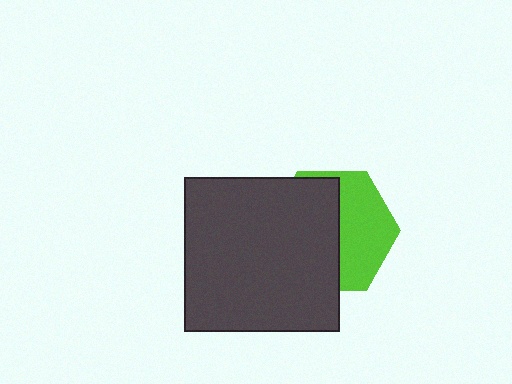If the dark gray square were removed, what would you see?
You would see the complete lime hexagon.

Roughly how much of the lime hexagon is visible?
A small part of it is visible (roughly 45%).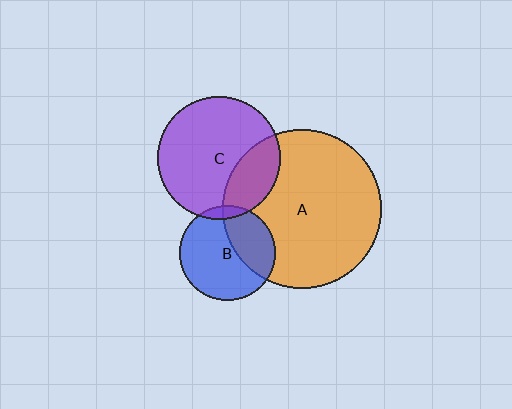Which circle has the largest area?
Circle A (orange).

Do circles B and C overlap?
Yes.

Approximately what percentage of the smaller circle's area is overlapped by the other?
Approximately 5%.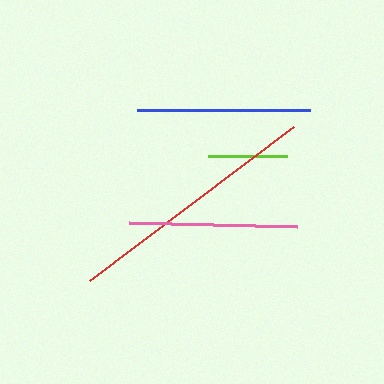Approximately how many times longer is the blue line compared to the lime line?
The blue line is approximately 2.2 times the length of the lime line.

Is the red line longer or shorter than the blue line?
The red line is longer than the blue line.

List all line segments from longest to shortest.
From longest to shortest: red, blue, pink, lime.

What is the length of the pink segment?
The pink segment is approximately 167 pixels long.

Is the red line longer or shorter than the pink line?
The red line is longer than the pink line.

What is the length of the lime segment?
The lime segment is approximately 80 pixels long.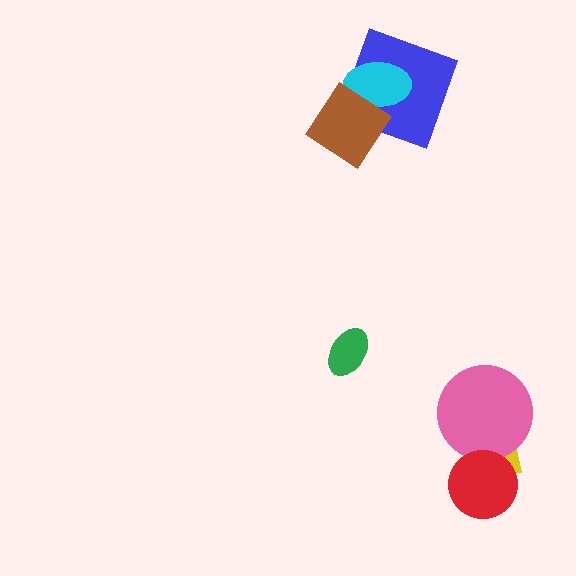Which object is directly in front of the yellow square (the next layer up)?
The pink circle is directly in front of the yellow square.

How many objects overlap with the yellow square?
2 objects overlap with the yellow square.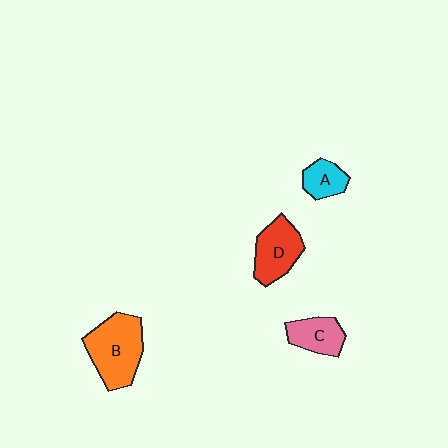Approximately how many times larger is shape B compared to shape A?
Approximately 2.3 times.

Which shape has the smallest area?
Shape A (cyan).